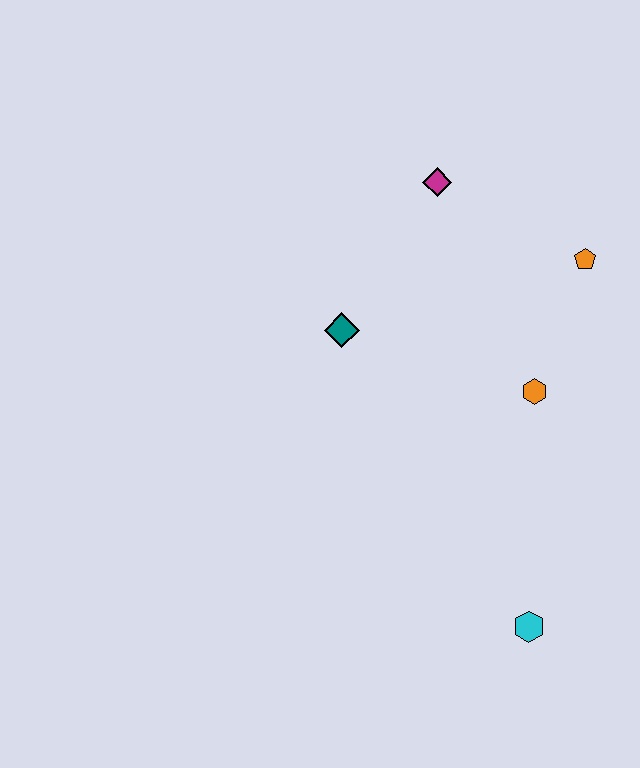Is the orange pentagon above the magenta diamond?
No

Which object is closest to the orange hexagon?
The orange pentagon is closest to the orange hexagon.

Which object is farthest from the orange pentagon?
The cyan hexagon is farthest from the orange pentagon.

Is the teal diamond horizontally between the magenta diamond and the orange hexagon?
No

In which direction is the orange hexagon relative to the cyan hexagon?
The orange hexagon is above the cyan hexagon.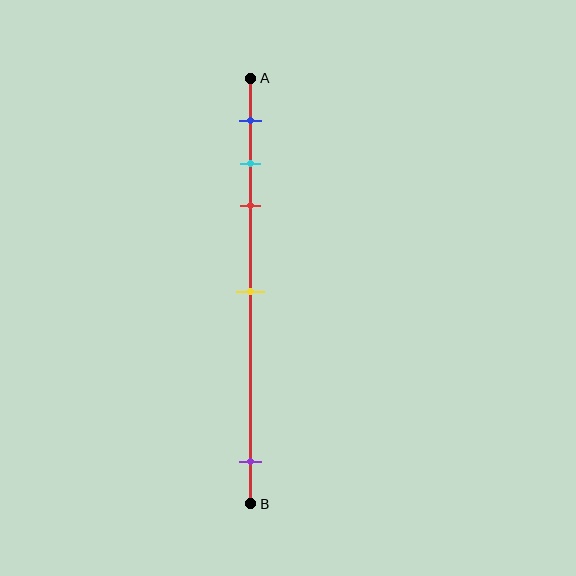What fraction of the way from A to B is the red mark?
The red mark is approximately 30% (0.3) of the way from A to B.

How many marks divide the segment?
There are 5 marks dividing the segment.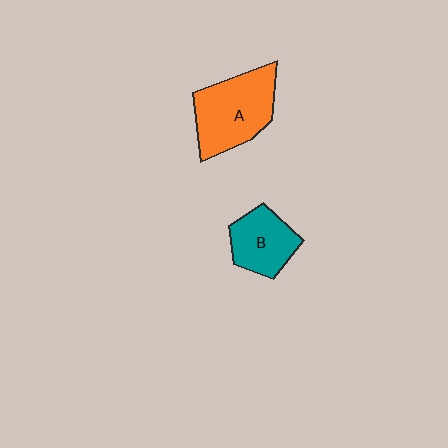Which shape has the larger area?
Shape A (orange).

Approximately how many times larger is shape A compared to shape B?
Approximately 1.5 times.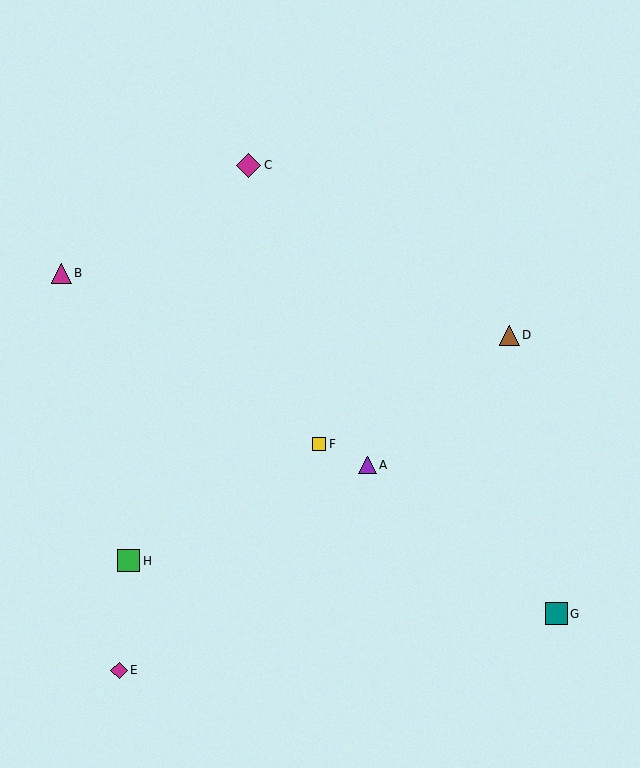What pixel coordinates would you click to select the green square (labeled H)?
Click at (129, 561) to select the green square H.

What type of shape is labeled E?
Shape E is a magenta diamond.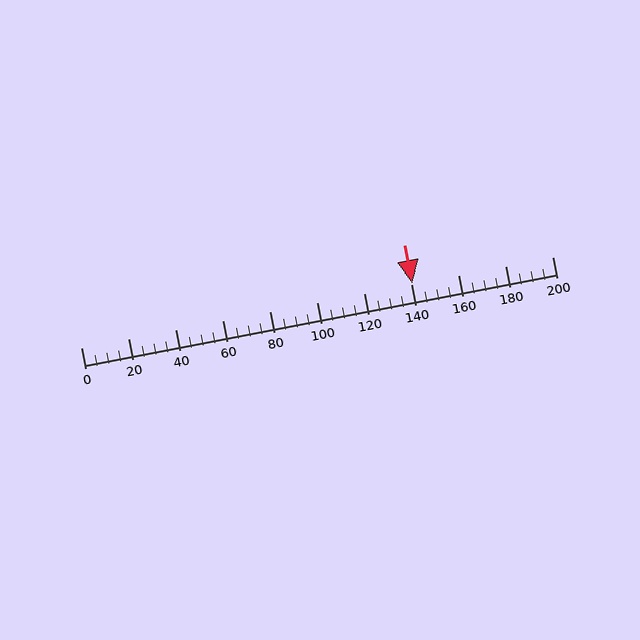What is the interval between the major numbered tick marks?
The major tick marks are spaced 20 units apart.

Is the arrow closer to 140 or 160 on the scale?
The arrow is closer to 140.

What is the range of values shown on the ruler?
The ruler shows values from 0 to 200.